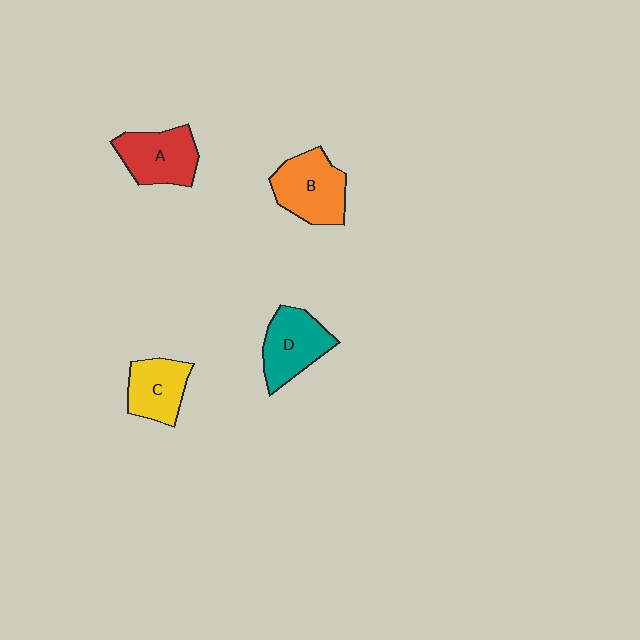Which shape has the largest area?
Shape B (orange).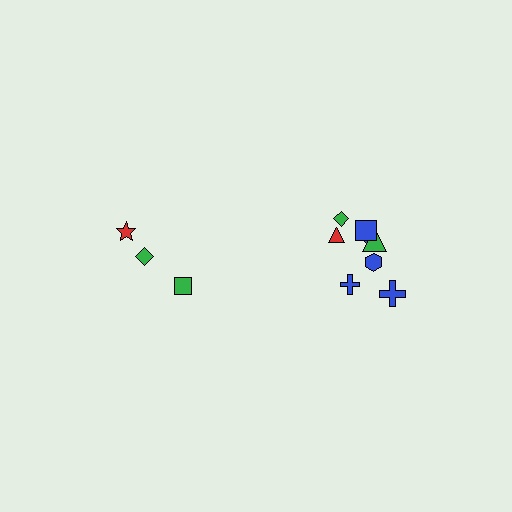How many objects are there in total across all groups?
There are 11 objects.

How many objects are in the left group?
There are 3 objects.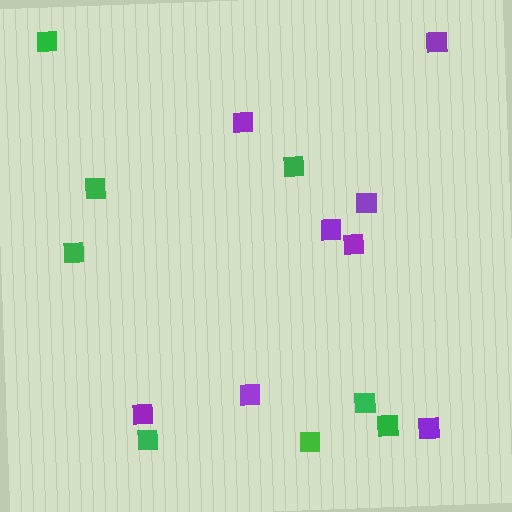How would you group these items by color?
There are 2 groups: one group of green squares (8) and one group of purple squares (8).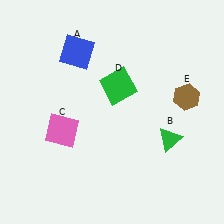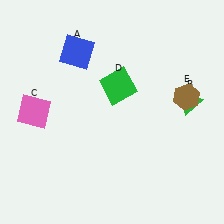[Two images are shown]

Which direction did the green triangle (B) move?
The green triangle (B) moved up.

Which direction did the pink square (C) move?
The pink square (C) moved left.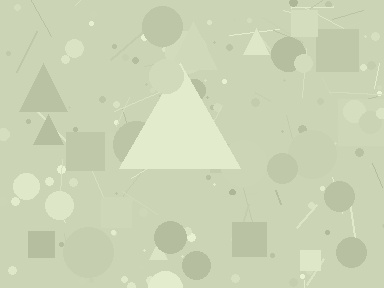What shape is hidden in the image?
A triangle is hidden in the image.